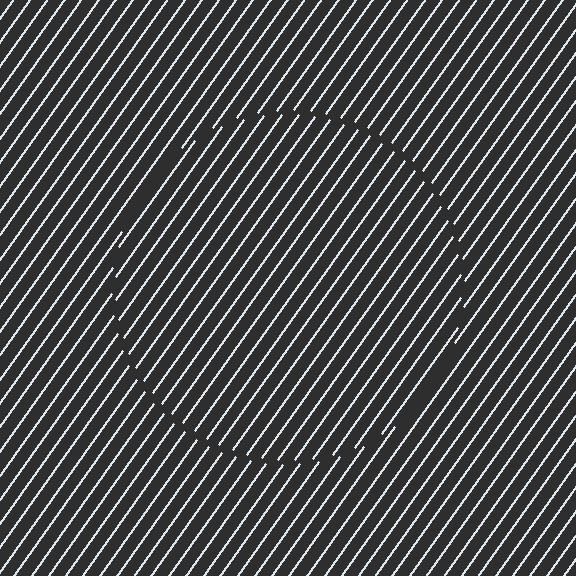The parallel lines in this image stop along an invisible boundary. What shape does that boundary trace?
An illusory circle. The interior of the shape contains the same grating, shifted by half a period — the contour is defined by the phase discontinuity where line-ends from the inner and outer gratings abut.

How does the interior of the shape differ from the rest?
The interior of the shape contains the same grating, shifted by half a period — the contour is defined by the phase discontinuity where line-ends from the inner and outer gratings abut.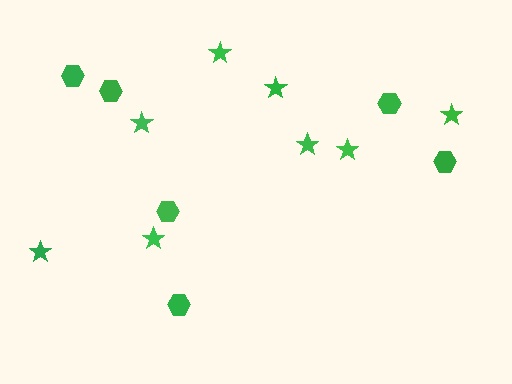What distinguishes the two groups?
There are 2 groups: one group of stars (8) and one group of hexagons (6).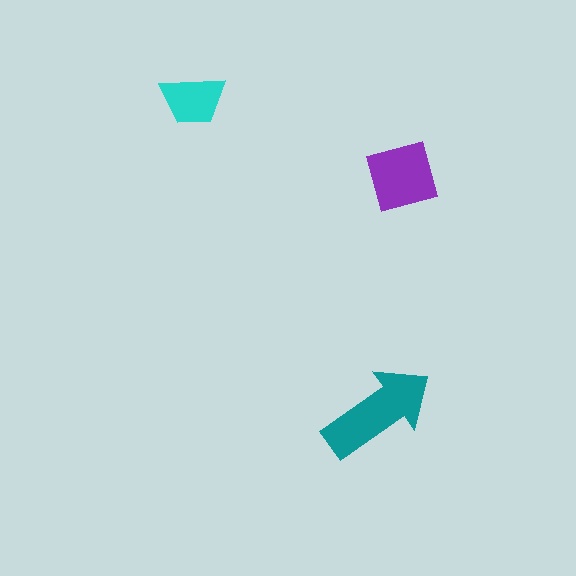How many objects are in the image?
There are 3 objects in the image.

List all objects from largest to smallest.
The teal arrow, the purple square, the cyan trapezoid.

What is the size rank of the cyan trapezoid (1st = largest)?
3rd.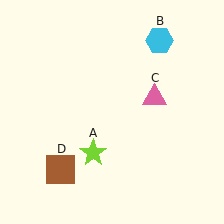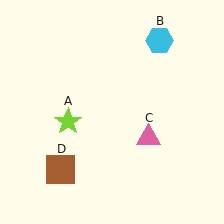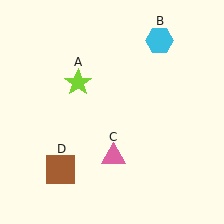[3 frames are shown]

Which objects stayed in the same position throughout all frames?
Cyan hexagon (object B) and brown square (object D) remained stationary.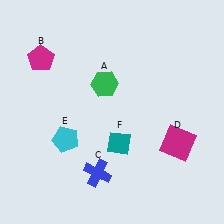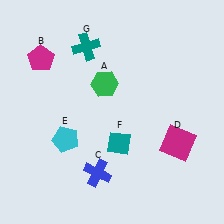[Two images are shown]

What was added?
A teal cross (G) was added in Image 2.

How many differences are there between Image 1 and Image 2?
There is 1 difference between the two images.